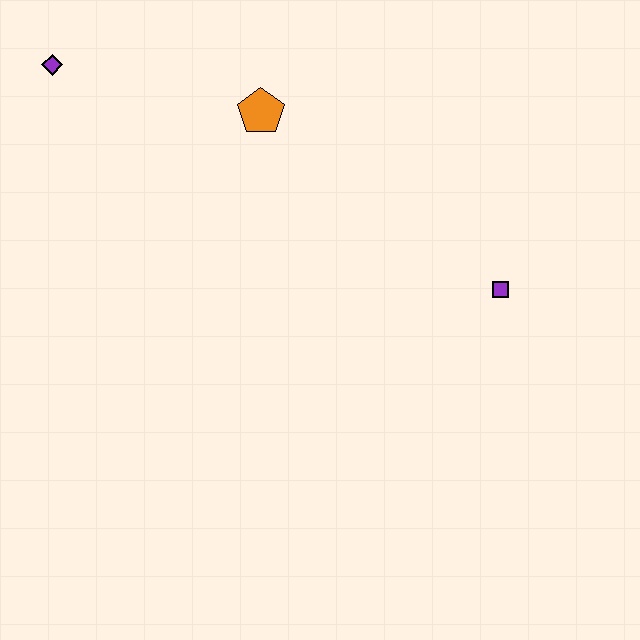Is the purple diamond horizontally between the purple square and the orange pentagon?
No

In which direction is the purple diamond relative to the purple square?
The purple diamond is to the left of the purple square.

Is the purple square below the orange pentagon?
Yes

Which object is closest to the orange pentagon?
The purple diamond is closest to the orange pentagon.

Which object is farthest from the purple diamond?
The purple square is farthest from the purple diamond.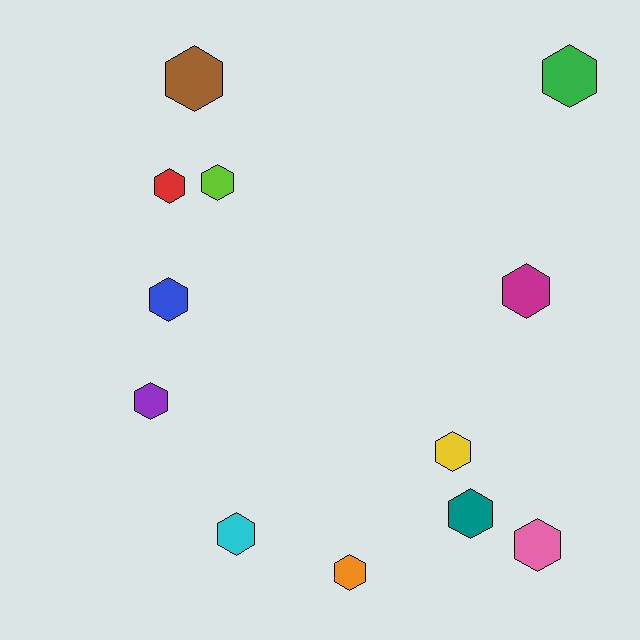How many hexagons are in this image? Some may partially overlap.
There are 12 hexagons.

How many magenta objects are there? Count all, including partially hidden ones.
There is 1 magenta object.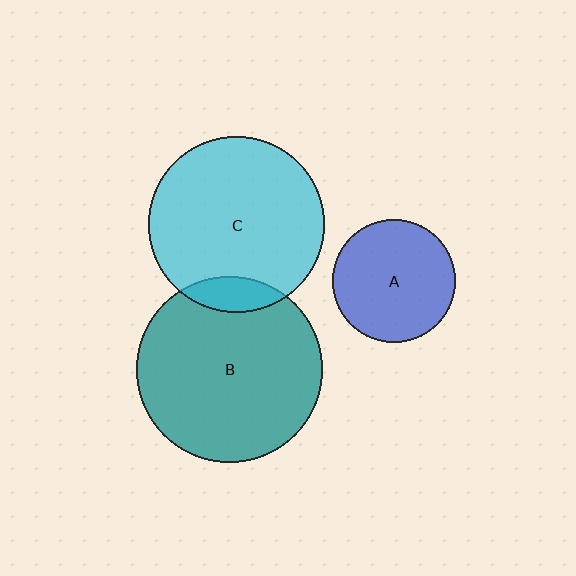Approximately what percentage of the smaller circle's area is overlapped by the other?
Approximately 10%.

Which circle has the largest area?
Circle B (teal).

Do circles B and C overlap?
Yes.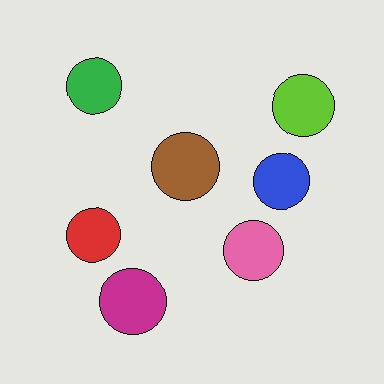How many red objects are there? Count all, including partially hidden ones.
There is 1 red object.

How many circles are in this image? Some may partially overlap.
There are 7 circles.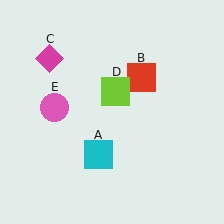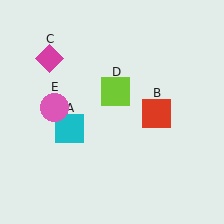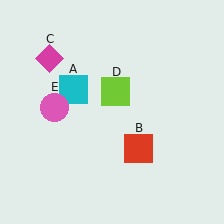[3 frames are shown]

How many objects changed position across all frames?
2 objects changed position: cyan square (object A), red square (object B).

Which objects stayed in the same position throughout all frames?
Magenta diamond (object C) and lime square (object D) and pink circle (object E) remained stationary.